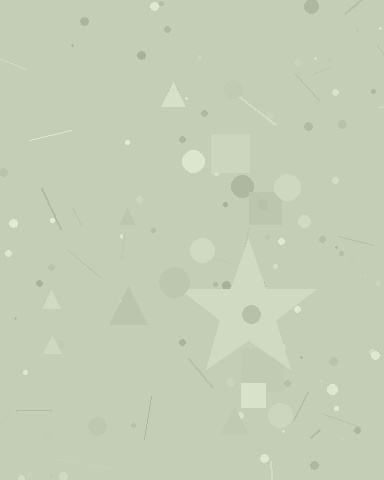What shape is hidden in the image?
A star is hidden in the image.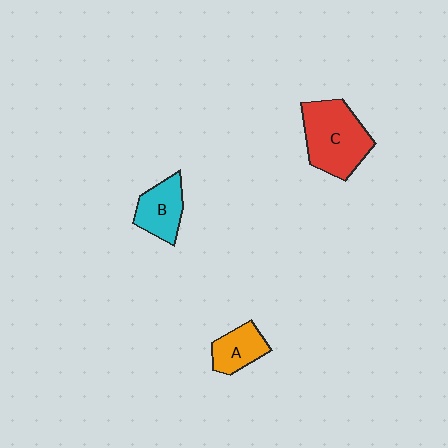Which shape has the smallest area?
Shape A (orange).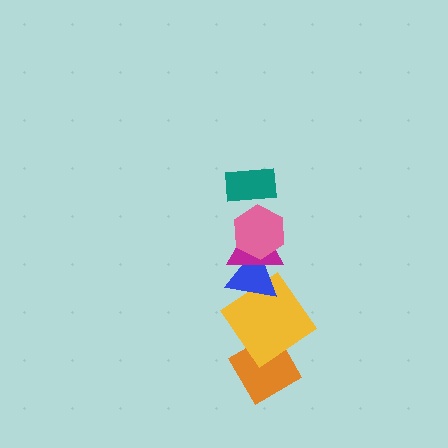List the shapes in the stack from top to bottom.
From top to bottom: the teal rectangle, the pink hexagon, the magenta triangle, the blue triangle, the yellow diamond, the orange diamond.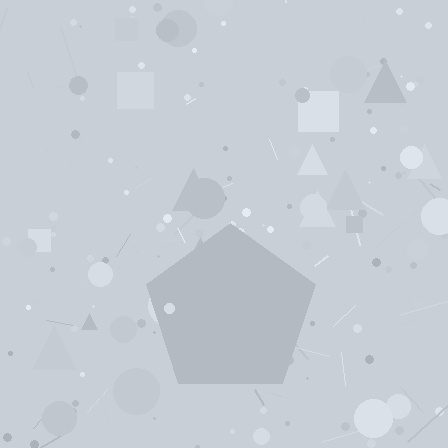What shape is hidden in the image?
A pentagon is hidden in the image.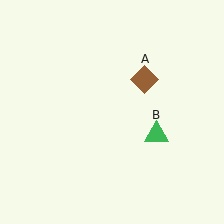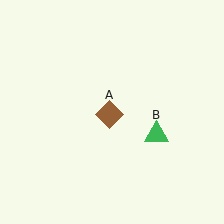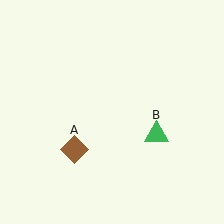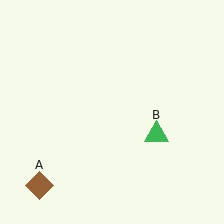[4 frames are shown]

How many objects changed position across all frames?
1 object changed position: brown diamond (object A).